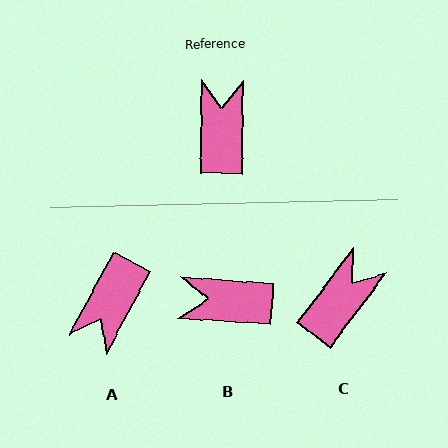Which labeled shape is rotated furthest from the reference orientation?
A, about 153 degrees away.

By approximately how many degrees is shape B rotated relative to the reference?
Approximately 86 degrees counter-clockwise.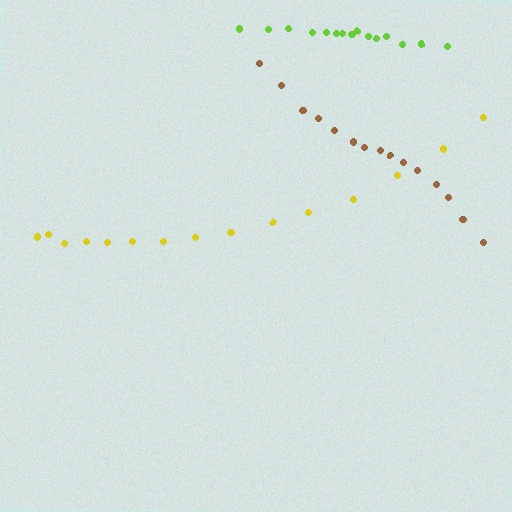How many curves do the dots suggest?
There are 3 distinct paths.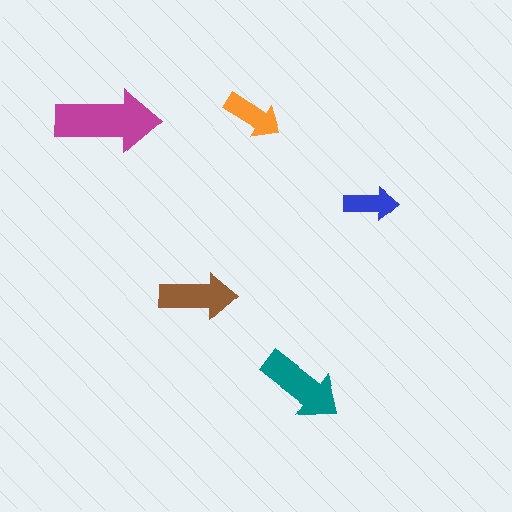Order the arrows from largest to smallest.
the magenta one, the teal one, the brown one, the orange one, the blue one.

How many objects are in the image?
There are 5 objects in the image.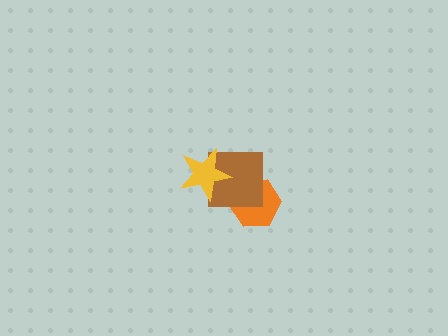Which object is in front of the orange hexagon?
The brown square is in front of the orange hexagon.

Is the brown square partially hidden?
Yes, it is partially covered by another shape.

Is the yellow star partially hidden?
No, no other shape covers it.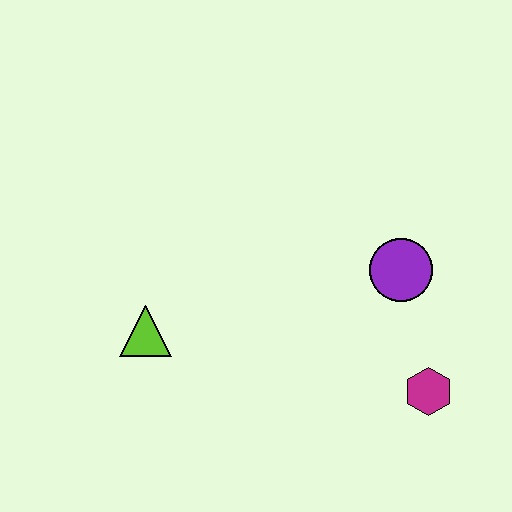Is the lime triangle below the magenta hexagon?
No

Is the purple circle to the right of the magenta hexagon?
No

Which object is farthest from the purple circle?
The lime triangle is farthest from the purple circle.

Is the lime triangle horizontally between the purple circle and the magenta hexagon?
No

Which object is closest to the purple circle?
The magenta hexagon is closest to the purple circle.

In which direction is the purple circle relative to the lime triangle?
The purple circle is to the right of the lime triangle.